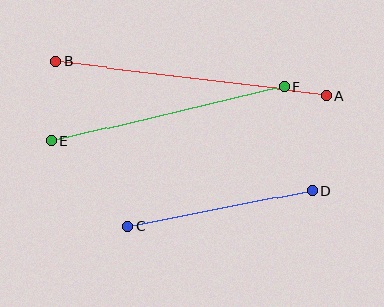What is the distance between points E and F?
The distance is approximately 240 pixels.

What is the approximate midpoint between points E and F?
The midpoint is at approximately (168, 114) pixels.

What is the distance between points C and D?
The distance is approximately 188 pixels.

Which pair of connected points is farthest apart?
Points A and B are farthest apart.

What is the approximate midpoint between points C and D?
The midpoint is at approximately (220, 208) pixels.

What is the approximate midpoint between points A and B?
The midpoint is at approximately (191, 78) pixels.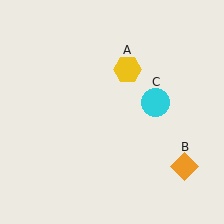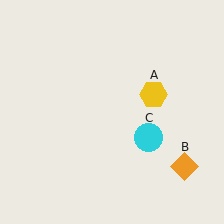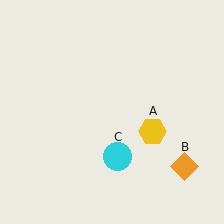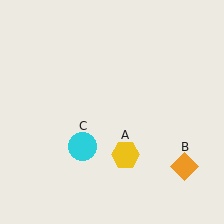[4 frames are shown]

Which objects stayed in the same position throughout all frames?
Orange diamond (object B) remained stationary.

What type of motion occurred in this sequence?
The yellow hexagon (object A), cyan circle (object C) rotated clockwise around the center of the scene.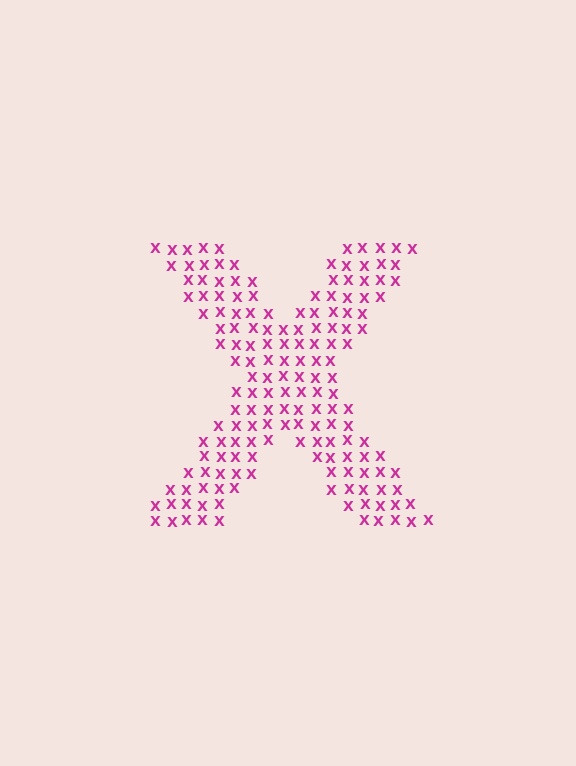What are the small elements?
The small elements are letter X's.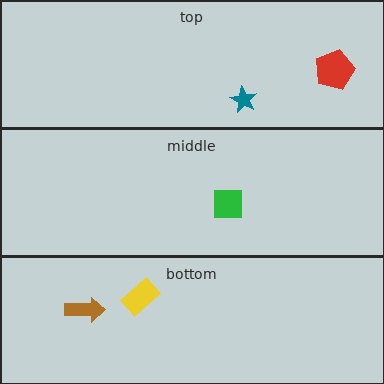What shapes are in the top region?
The teal star, the red pentagon.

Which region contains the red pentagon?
The top region.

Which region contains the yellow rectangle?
The bottom region.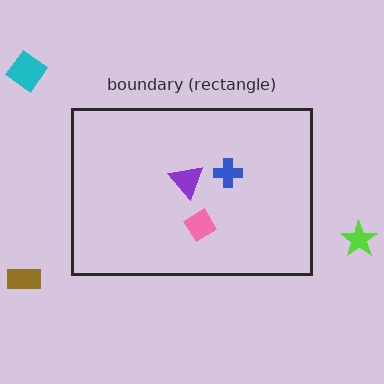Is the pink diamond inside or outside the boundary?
Inside.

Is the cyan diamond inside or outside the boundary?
Outside.